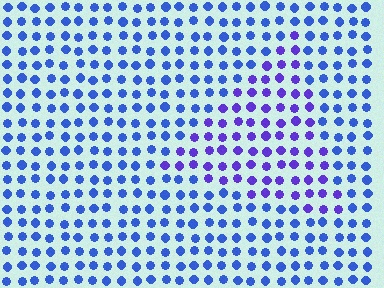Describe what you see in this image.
The image is filled with small blue elements in a uniform arrangement. A triangle-shaped region is visible where the elements are tinted to a slightly different hue, forming a subtle color boundary.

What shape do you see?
I see a triangle.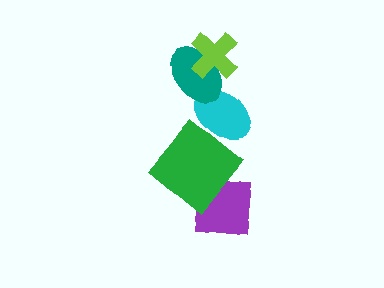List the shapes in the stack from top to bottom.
From top to bottom: the lime cross, the teal ellipse, the cyan ellipse, the green diamond, the purple square.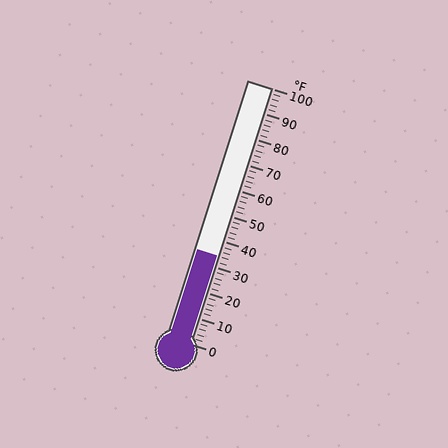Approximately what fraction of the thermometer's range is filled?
The thermometer is filled to approximately 35% of its range.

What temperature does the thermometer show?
The thermometer shows approximately 34°F.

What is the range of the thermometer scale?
The thermometer scale ranges from 0°F to 100°F.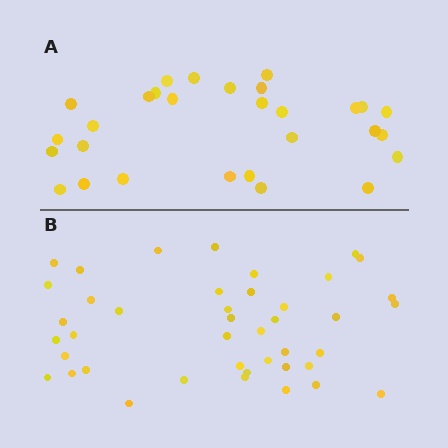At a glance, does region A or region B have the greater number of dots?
Region B (the bottom region) has more dots.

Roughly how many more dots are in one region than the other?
Region B has approximately 15 more dots than region A.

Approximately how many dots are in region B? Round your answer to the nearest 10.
About 40 dots. (The exact count is 42, which rounds to 40.)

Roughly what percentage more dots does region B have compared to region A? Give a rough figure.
About 45% more.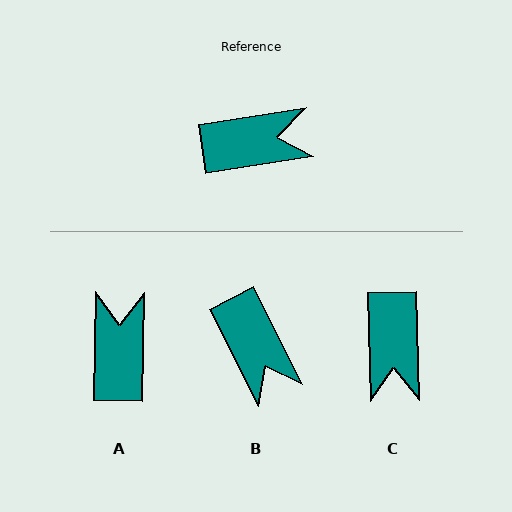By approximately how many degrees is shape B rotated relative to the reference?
Approximately 72 degrees clockwise.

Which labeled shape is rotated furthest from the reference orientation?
C, about 97 degrees away.